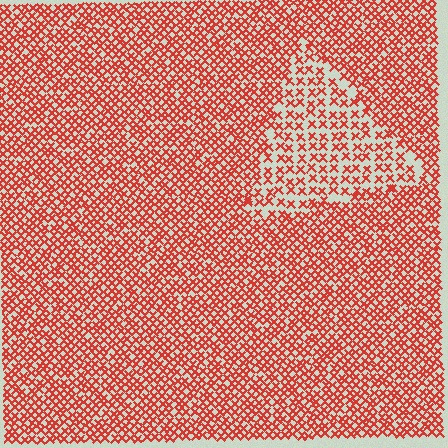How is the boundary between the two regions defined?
The boundary is defined by a change in element density (approximately 1.8x ratio). All elements are the same color, size, and shape.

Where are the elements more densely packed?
The elements are more densely packed outside the triangle boundary.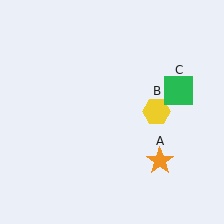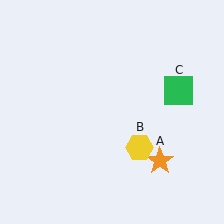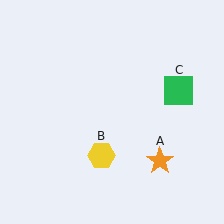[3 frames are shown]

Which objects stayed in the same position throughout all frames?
Orange star (object A) and green square (object C) remained stationary.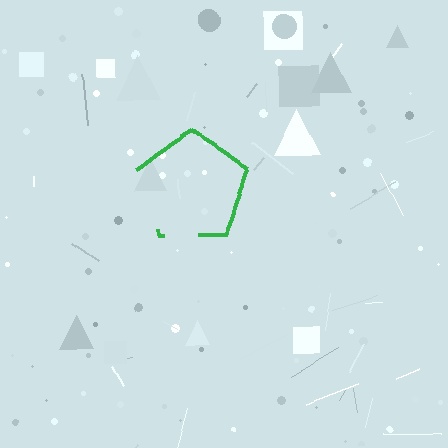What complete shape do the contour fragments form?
The contour fragments form a pentagon.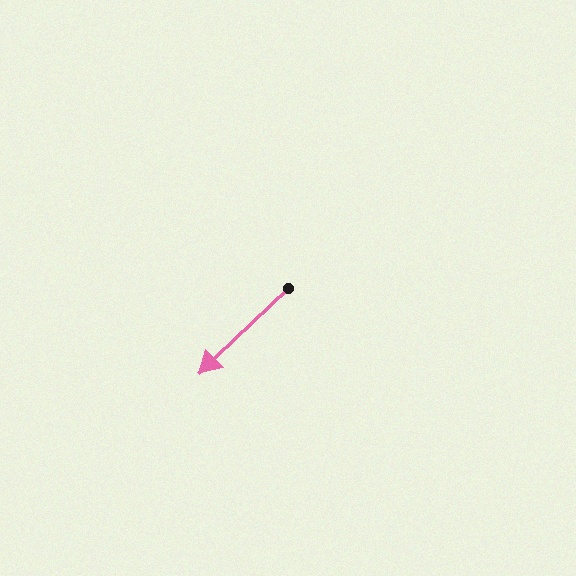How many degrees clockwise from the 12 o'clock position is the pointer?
Approximately 226 degrees.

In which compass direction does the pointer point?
Southwest.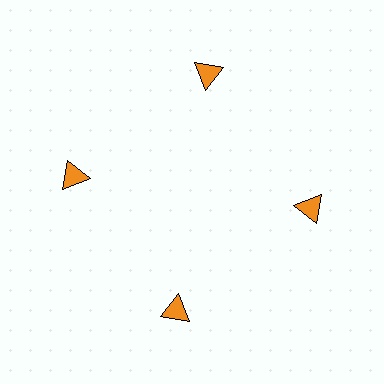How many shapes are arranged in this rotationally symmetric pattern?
There are 4 shapes, arranged in 4 groups of 1.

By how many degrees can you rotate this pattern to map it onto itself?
The pattern maps onto itself every 90 degrees of rotation.